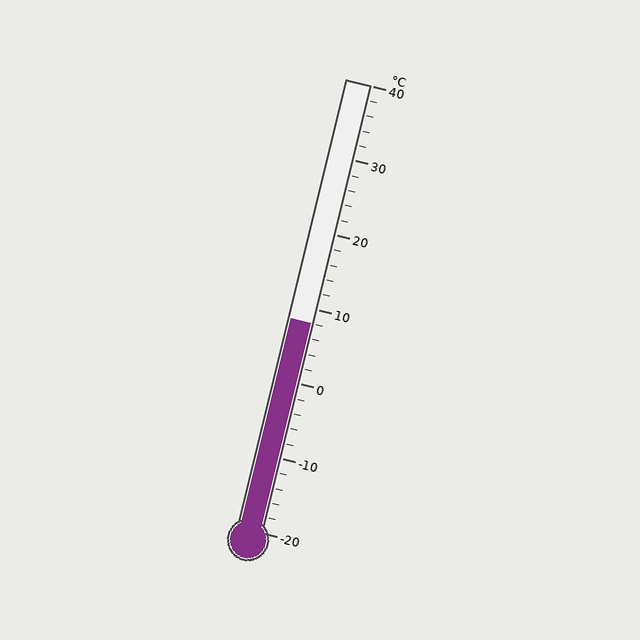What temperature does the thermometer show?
The thermometer shows approximately 8°C.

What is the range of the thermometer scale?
The thermometer scale ranges from -20°C to 40°C.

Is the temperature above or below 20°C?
The temperature is below 20°C.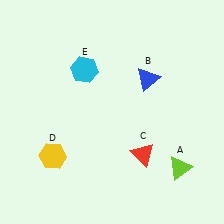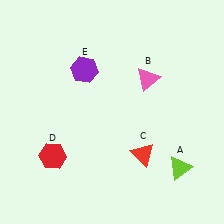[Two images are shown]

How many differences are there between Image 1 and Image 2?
There are 3 differences between the two images.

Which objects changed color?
B changed from blue to pink. D changed from yellow to red. E changed from cyan to purple.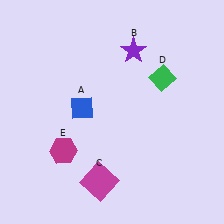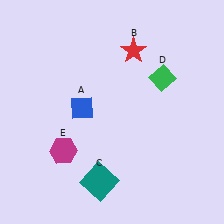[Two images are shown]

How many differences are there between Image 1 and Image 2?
There are 2 differences between the two images.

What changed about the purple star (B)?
In Image 1, B is purple. In Image 2, it changed to red.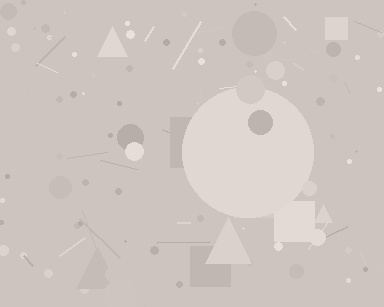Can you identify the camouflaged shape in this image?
The camouflaged shape is a circle.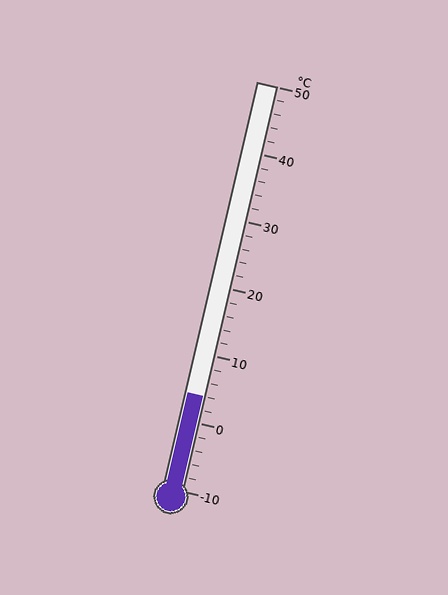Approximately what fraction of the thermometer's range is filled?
The thermometer is filled to approximately 25% of its range.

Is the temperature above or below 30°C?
The temperature is below 30°C.